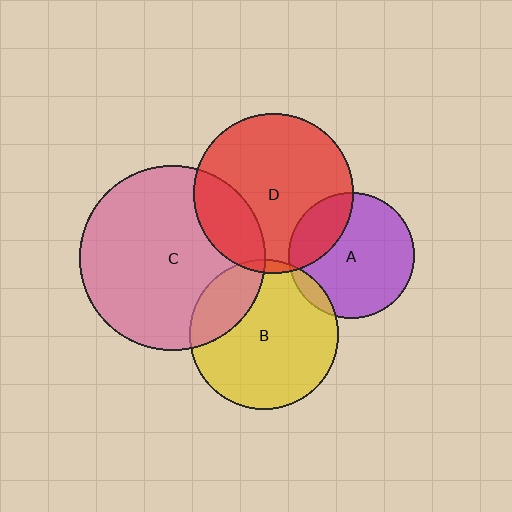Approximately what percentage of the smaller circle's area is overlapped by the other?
Approximately 5%.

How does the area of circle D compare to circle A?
Approximately 1.6 times.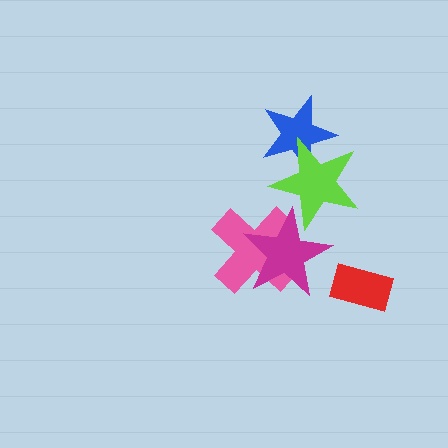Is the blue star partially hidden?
Yes, it is partially covered by another shape.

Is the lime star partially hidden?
Yes, it is partially covered by another shape.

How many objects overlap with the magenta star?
2 objects overlap with the magenta star.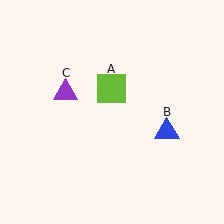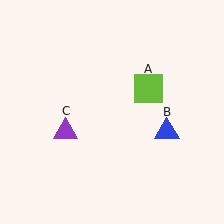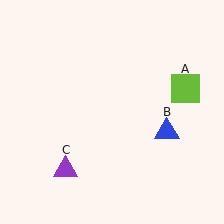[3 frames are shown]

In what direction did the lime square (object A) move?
The lime square (object A) moved right.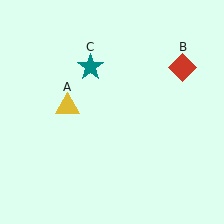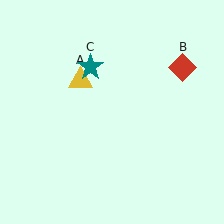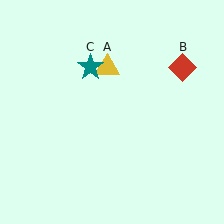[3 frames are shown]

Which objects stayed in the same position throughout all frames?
Red diamond (object B) and teal star (object C) remained stationary.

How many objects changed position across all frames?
1 object changed position: yellow triangle (object A).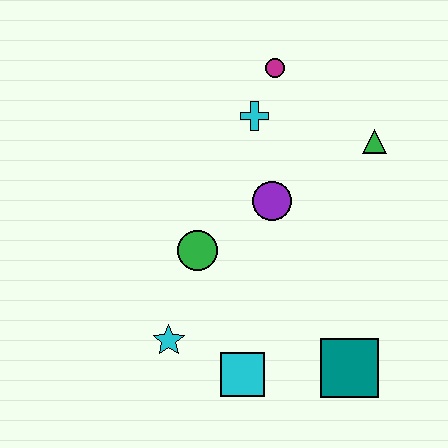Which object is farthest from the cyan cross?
The teal square is farthest from the cyan cross.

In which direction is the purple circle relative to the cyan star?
The purple circle is above the cyan star.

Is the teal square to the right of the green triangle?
No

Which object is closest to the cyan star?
The cyan square is closest to the cyan star.